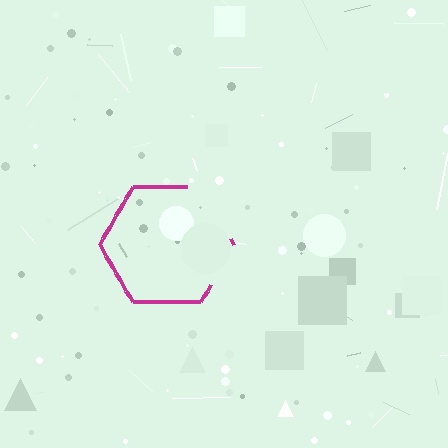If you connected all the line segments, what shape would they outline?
They would outline a hexagon.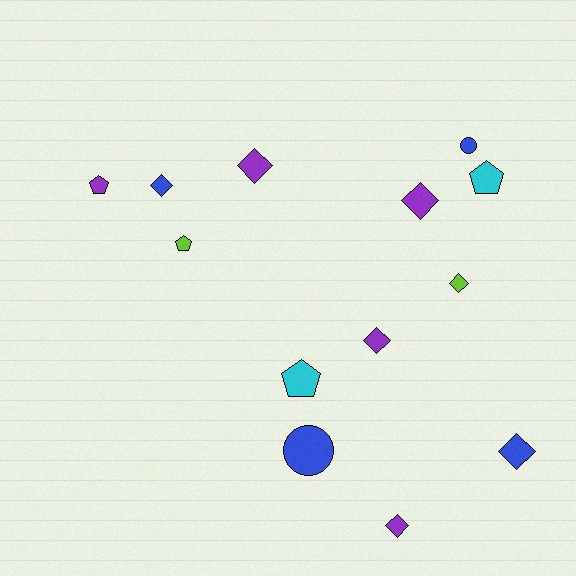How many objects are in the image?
There are 13 objects.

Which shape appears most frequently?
Diamond, with 7 objects.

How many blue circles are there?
There are 2 blue circles.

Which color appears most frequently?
Purple, with 5 objects.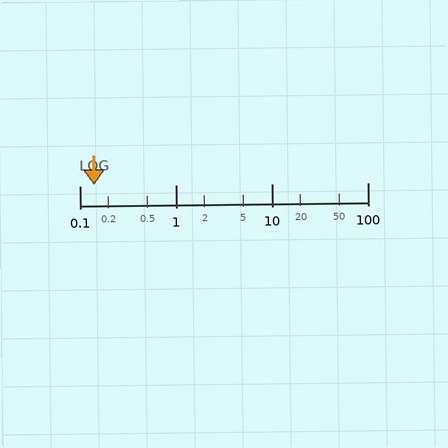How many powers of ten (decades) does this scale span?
The scale spans 3 decades, from 0.1 to 100.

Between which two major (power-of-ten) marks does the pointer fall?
The pointer is between 0.1 and 1.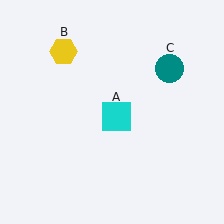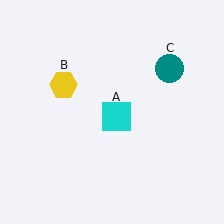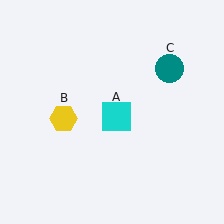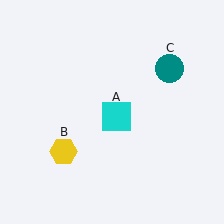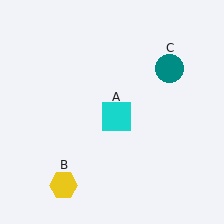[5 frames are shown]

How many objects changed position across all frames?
1 object changed position: yellow hexagon (object B).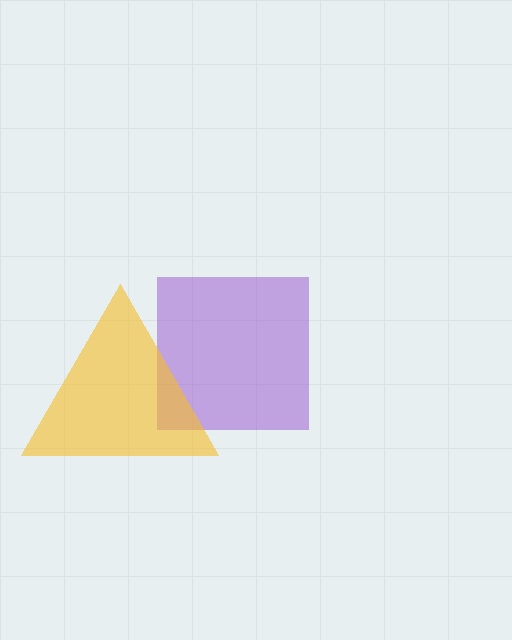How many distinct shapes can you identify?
There are 2 distinct shapes: a purple square, a yellow triangle.